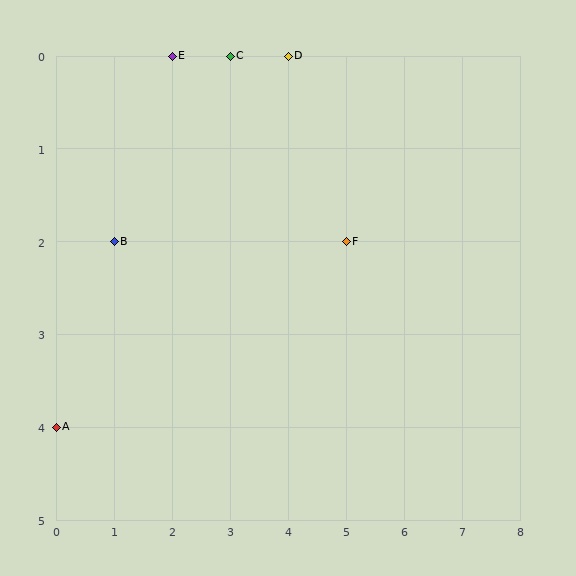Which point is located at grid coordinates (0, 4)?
Point A is at (0, 4).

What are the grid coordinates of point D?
Point D is at grid coordinates (4, 0).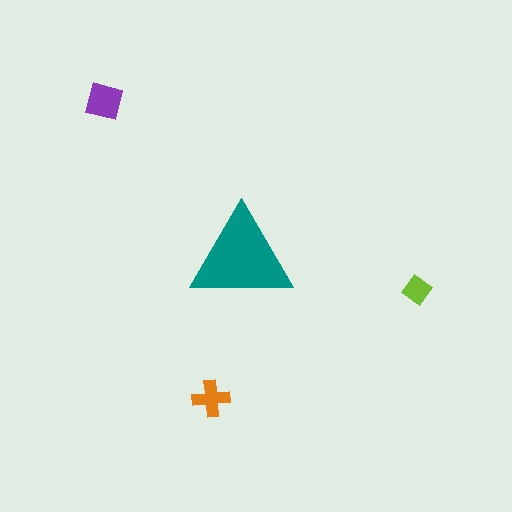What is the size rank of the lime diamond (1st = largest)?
4th.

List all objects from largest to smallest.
The teal triangle, the purple square, the orange cross, the lime diamond.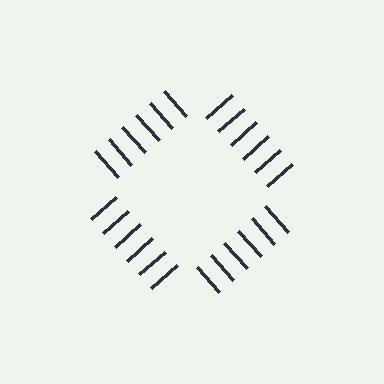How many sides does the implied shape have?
4 sides — the line-ends trace a square.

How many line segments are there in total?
24 — 6 along each of the 4 edges.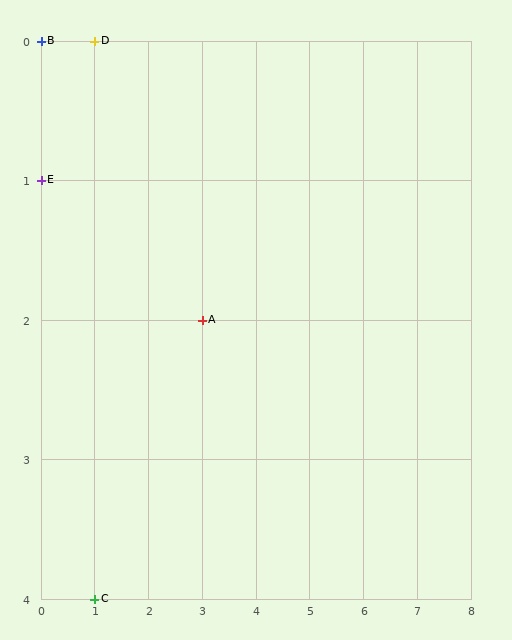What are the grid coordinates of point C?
Point C is at grid coordinates (1, 4).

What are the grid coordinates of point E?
Point E is at grid coordinates (0, 1).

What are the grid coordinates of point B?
Point B is at grid coordinates (0, 0).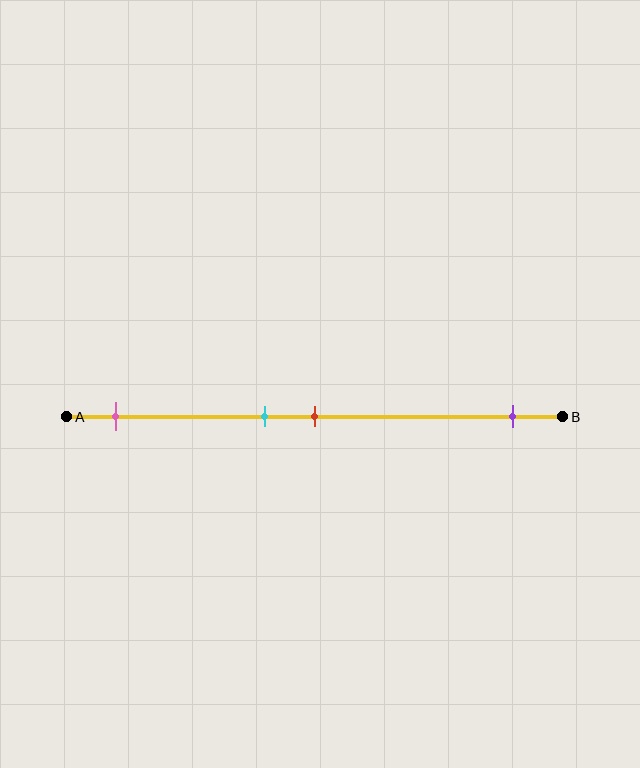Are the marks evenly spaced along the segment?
No, the marks are not evenly spaced.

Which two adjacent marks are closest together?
The cyan and red marks are the closest adjacent pair.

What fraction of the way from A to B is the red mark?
The red mark is approximately 50% (0.5) of the way from A to B.